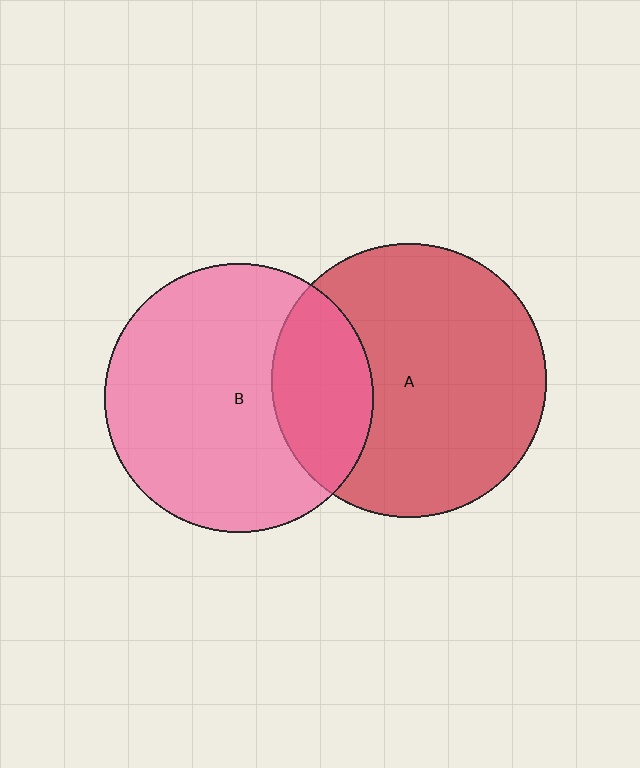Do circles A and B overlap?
Yes.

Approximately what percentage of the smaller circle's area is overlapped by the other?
Approximately 25%.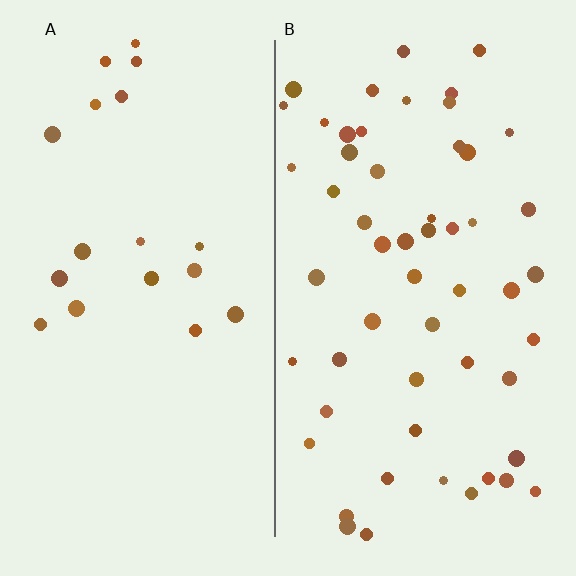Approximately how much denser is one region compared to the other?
Approximately 2.9× — region B over region A.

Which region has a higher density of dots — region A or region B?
B (the right).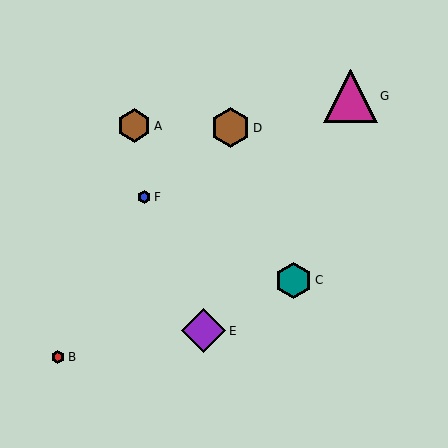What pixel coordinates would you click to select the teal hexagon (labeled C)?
Click at (293, 280) to select the teal hexagon C.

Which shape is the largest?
The magenta triangle (labeled G) is the largest.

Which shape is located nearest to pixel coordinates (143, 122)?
The brown hexagon (labeled A) at (134, 126) is nearest to that location.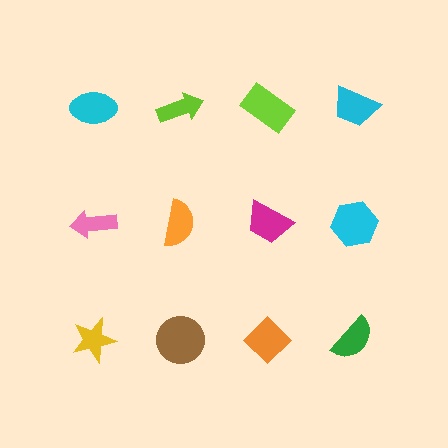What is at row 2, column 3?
A magenta trapezoid.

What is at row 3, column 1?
A yellow star.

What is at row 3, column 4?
A green semicircle.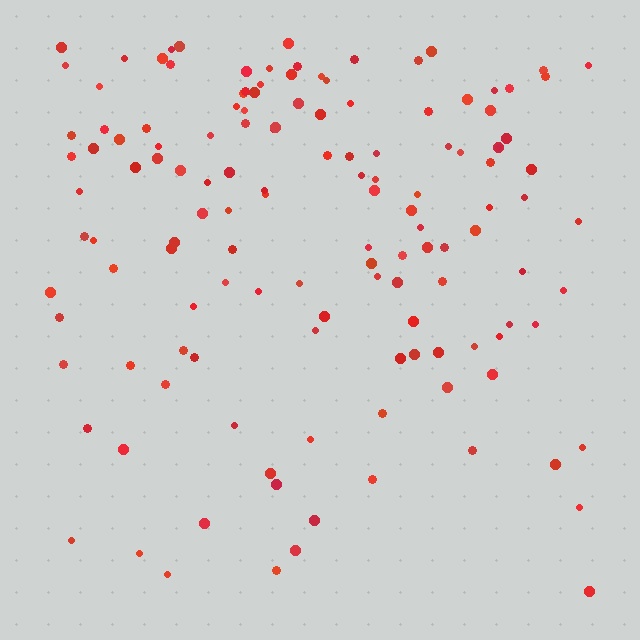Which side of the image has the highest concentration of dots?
The top.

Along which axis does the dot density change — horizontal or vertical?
Vertical.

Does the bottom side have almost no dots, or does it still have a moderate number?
Still a moderate number, just noticeably fewer than the top.